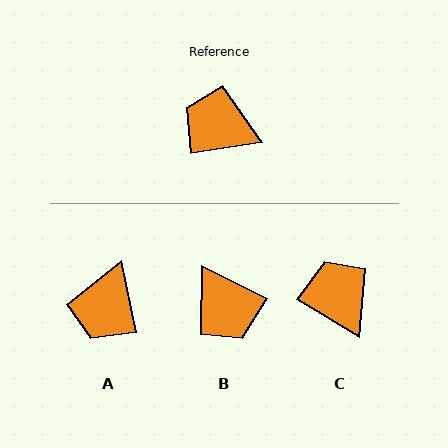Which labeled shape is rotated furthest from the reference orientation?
B, about 144 degrees away.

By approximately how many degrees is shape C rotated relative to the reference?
Approximately 41 degrees clockwise.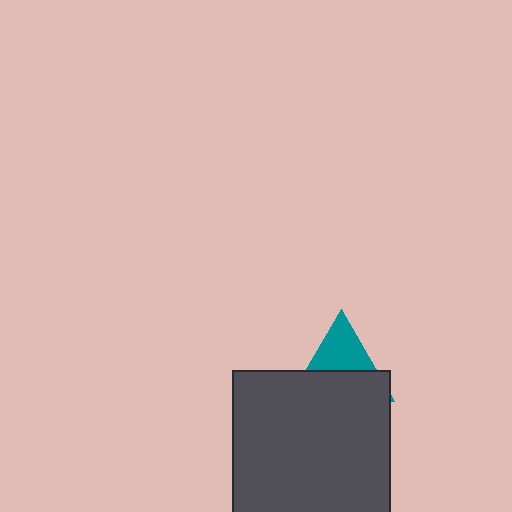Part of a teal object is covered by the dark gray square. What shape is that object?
It is a triangle.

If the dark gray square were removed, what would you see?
You would see the complete teal triangle.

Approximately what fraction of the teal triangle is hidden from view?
Roughly 57% of the teal triangle is hidden behind the dark gray square.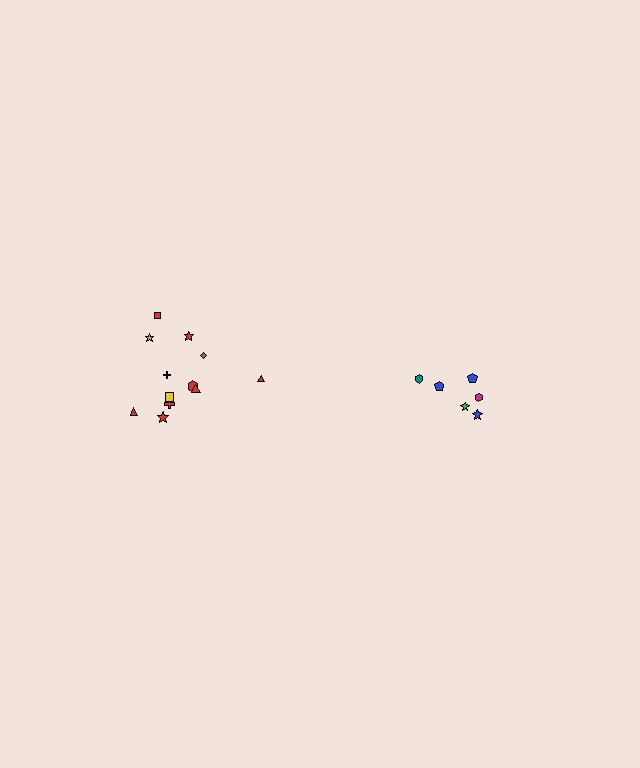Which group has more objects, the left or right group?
The left group.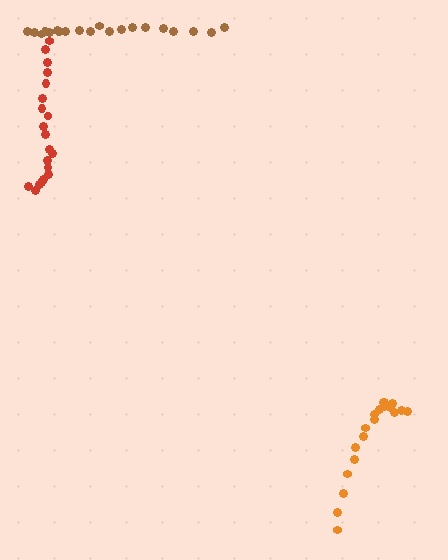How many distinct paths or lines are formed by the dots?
There are 3 distinct paths.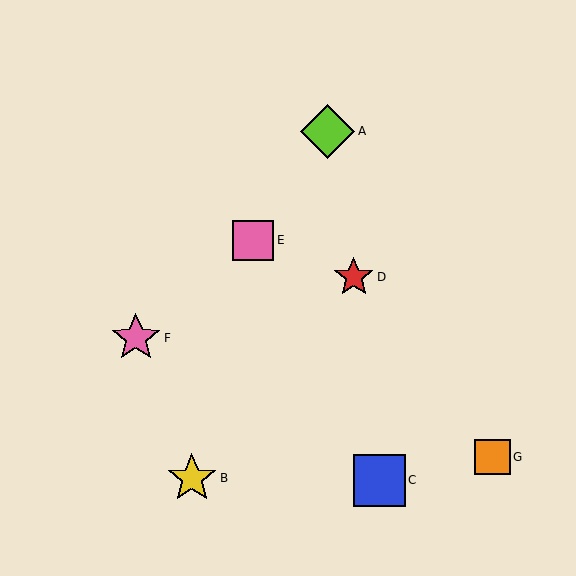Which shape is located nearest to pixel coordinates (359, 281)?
The red star (labeled D) at (354, 277) is nearest to that location.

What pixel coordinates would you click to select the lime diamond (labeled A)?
Click at (328, 131) to select the lime diamond A.